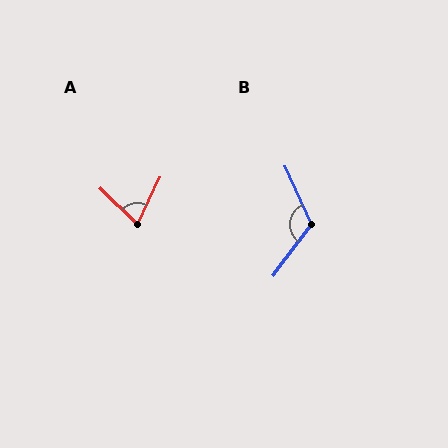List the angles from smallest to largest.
A (72°), B (120°).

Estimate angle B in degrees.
Approximately 120 degrees.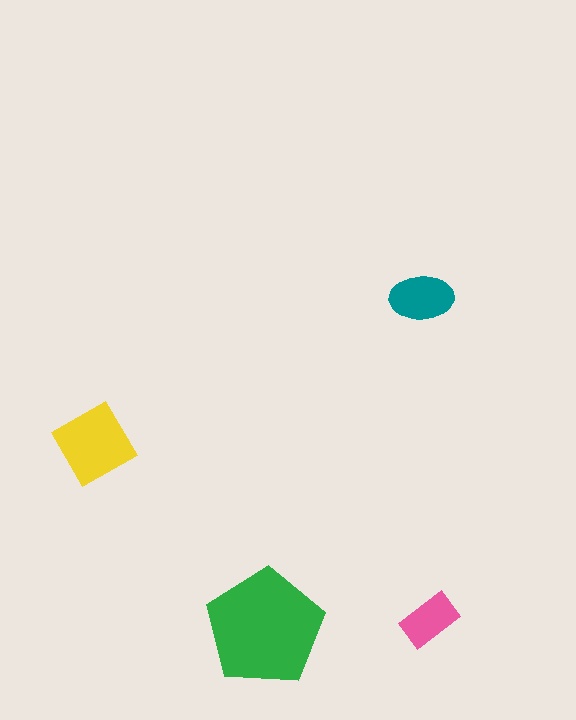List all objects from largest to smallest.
The green pentagon, the yellow square, the teal ellipse, the pink rectangle.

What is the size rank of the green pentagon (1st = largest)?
1st.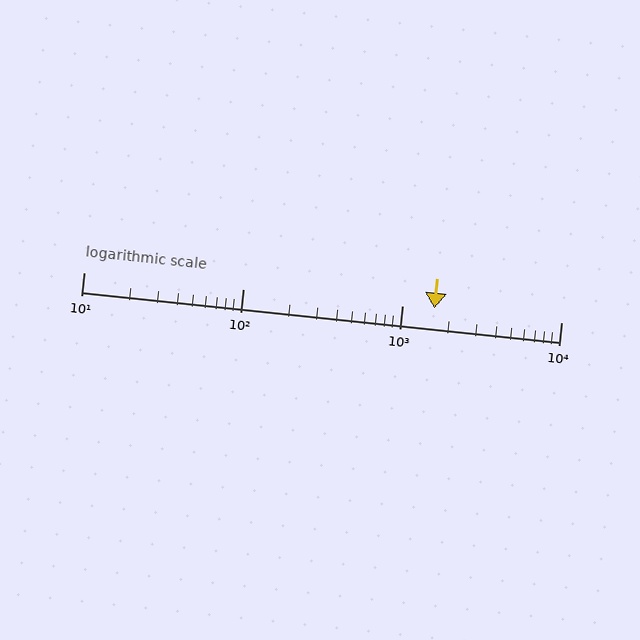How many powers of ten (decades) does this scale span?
The scale spans 3 decades, from 10 to 10000.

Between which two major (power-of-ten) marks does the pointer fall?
The pointer is between 1000 and 10000.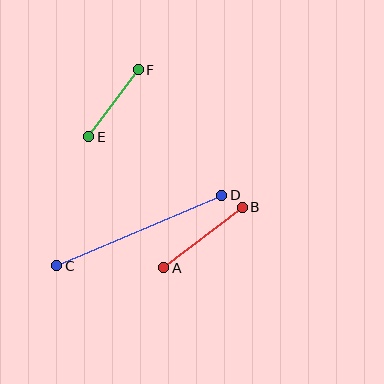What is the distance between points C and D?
The distance is approximately 180 pixels.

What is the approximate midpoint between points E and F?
The midpoint is at approximately (113, 103) pixels.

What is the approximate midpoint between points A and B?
The midpoint is at approximately (203, 237) pixels.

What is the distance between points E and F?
The distance is approximately 83 pixels.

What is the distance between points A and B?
The distance is approximately 99 pixels.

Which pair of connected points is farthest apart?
Points C and D are farthest apart.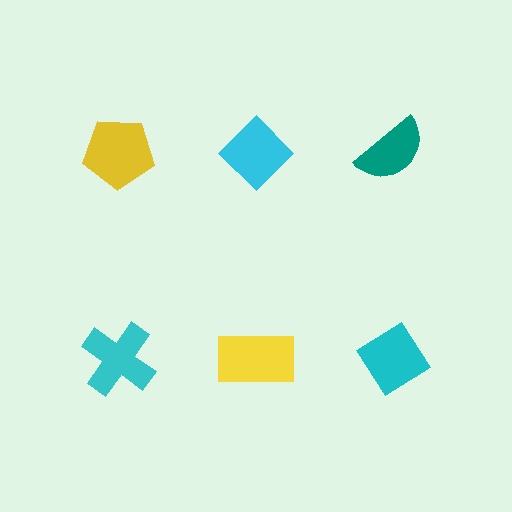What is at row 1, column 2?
A cyan diamond.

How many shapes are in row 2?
3 shapes.